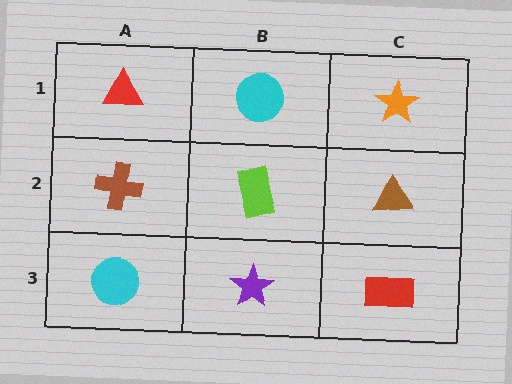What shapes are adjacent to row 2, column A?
A red triangle (row 1, column A), a cyan circle (row 3, column A), a lime rectangle (row 2, column B).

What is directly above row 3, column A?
A brown cross.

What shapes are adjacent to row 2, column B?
A cyan circle (row 1, column B), a purple star (row 3, column B), a brown cross (row 2, column A), a brown triangle (row 2, column C).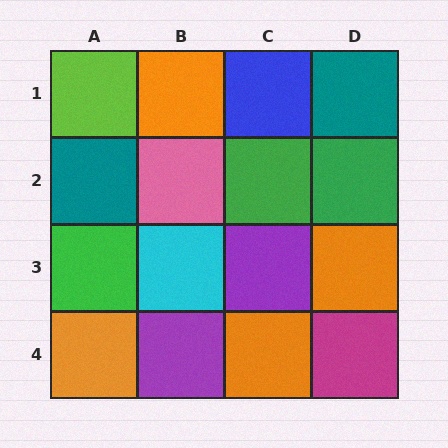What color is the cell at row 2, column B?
Pink.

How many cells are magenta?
1 cell is magenta.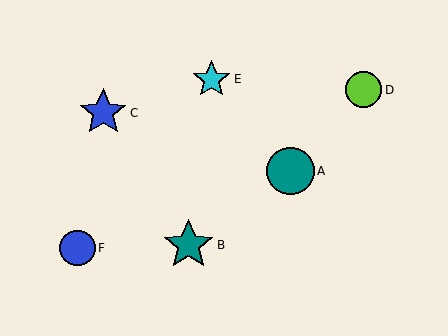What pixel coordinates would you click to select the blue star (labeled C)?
Click at (103, 113) to select the blue star C.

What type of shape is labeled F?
Shape F is a blue circle.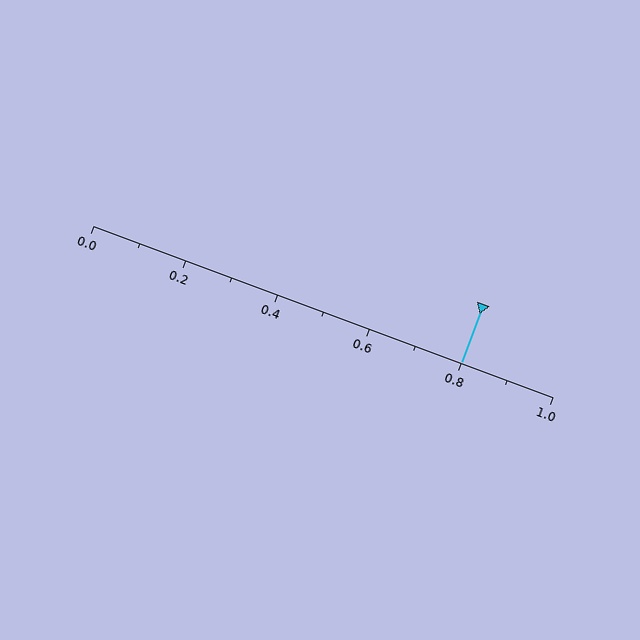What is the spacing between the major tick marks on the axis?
The major ticks are spaced 0.2 apart.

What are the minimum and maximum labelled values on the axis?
The axis runs from 0.0 to 1.0.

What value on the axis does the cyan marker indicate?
The marker indicates approximately 0.8.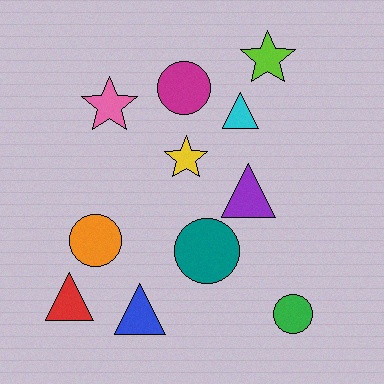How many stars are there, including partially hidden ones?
There are 3 stars.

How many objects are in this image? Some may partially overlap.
There are 11 objects.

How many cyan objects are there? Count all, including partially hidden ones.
There is 1 cyan object.